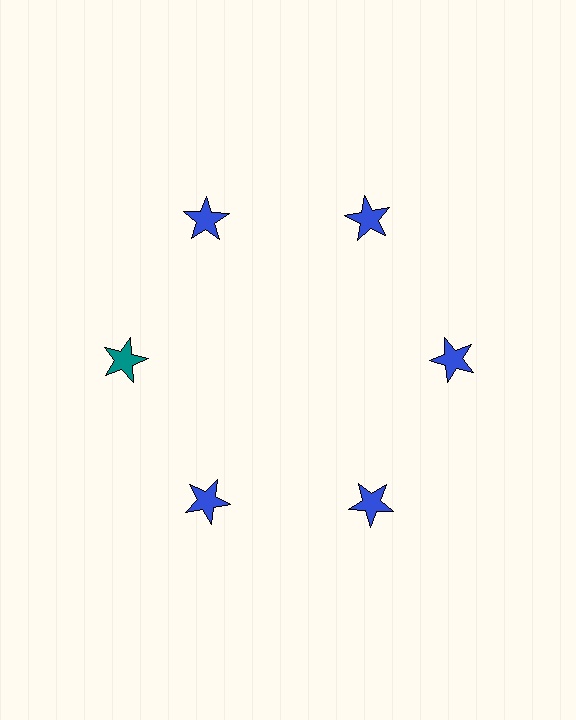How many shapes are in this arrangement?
There are 6 shapes arranged in a ring pattern.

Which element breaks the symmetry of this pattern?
The teal star at roughly the 9 o'clock position breaks the symmetry. All other shapes are blue stars.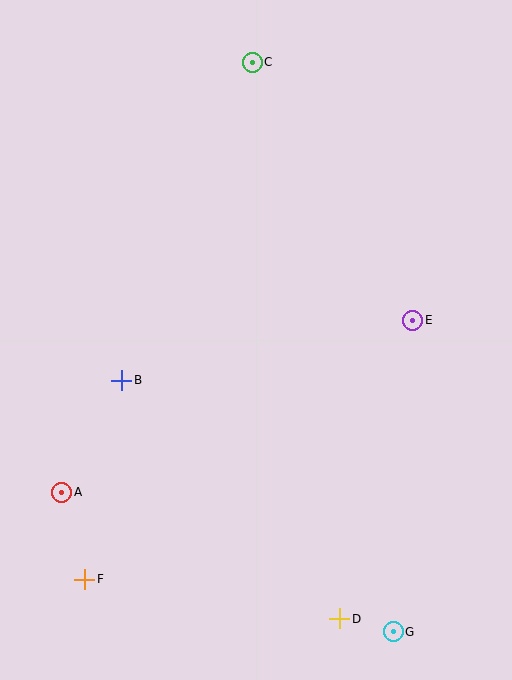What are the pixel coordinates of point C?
Point C is at (252, 62).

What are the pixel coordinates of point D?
Point D is at (340, 619).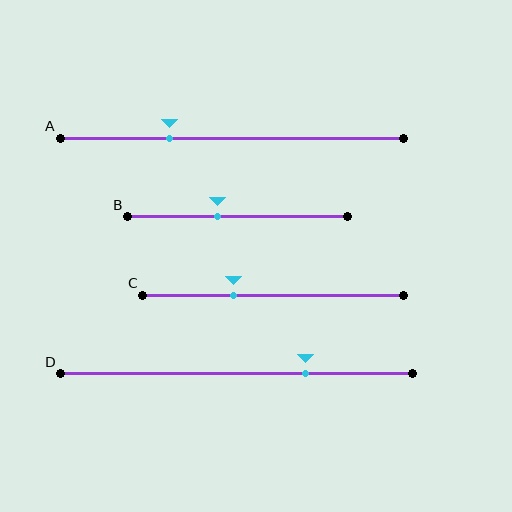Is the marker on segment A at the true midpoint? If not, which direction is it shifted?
No, the marker on segment A is shifted to the left by about 18% of the segment length.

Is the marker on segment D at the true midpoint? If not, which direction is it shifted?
No, the marker on segment D is shifted to the right by about 20% of the segment length.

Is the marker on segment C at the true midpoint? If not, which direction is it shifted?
No, the marker on segment C is shifted to the left by about 15% of the segment length.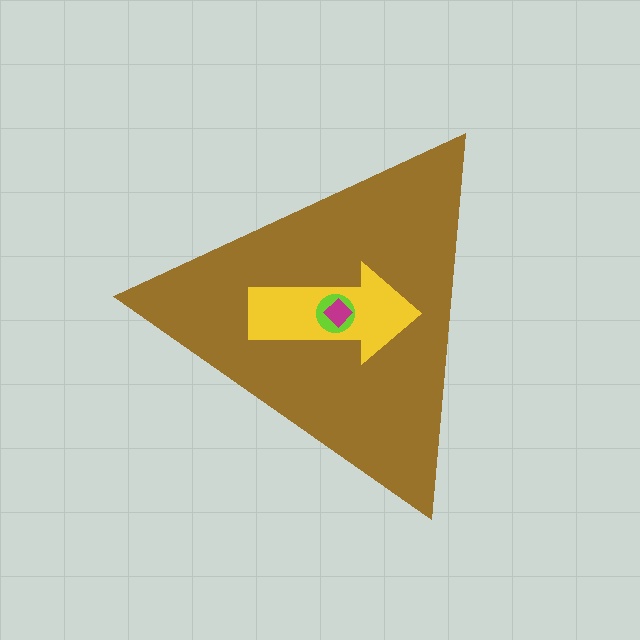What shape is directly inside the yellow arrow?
The lime circle.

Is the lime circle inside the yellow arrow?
Yes.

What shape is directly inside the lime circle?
The magenta diamond.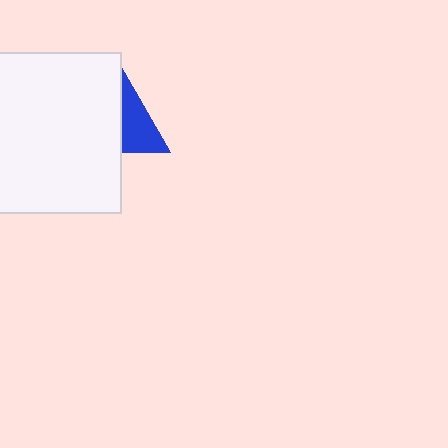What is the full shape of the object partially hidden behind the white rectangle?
The partially hidden object is a blue triangle.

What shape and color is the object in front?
The object in front is a white rectangle.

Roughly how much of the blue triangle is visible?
About half of it is visible (roughly 48%).